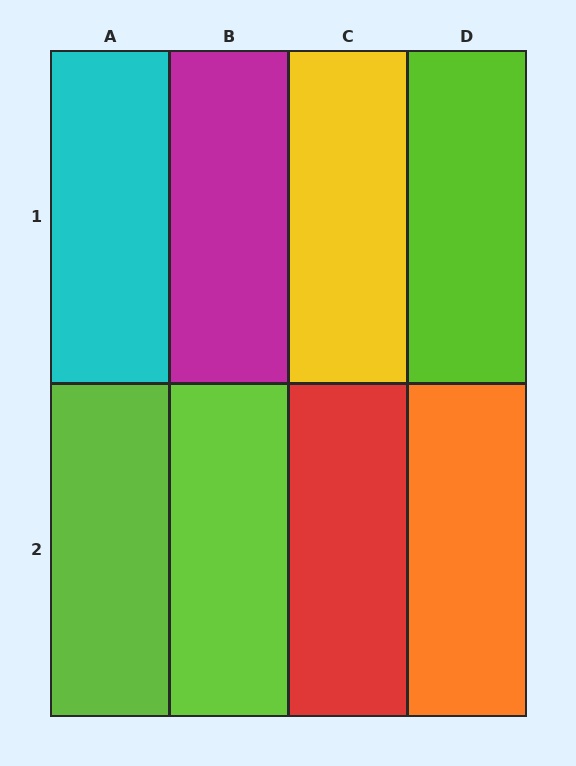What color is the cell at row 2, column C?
Red.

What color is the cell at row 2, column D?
Orange.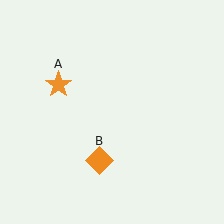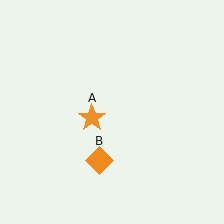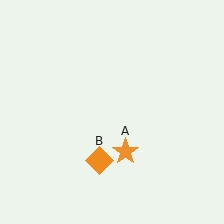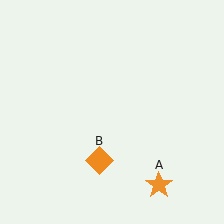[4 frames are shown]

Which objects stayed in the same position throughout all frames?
Orange diamond (object B) remained stationary.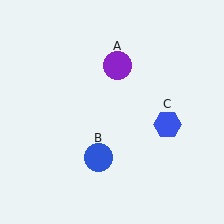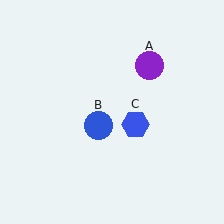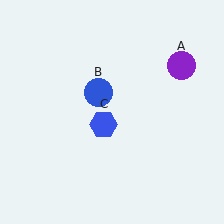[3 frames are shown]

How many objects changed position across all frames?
3 objects changed position: purple circle (object A), blue circle (object B), blue hexagon (object C).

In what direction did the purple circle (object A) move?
The purple circle (object A) moved right.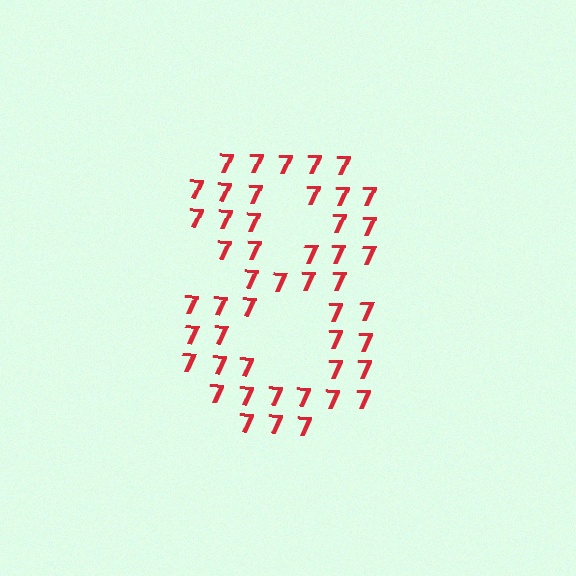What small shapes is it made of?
It is made of small digit 7's.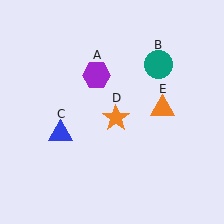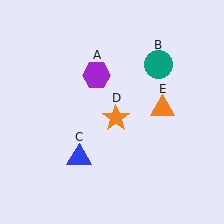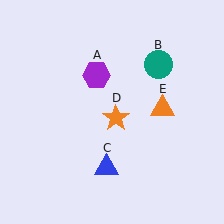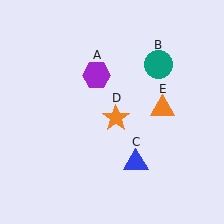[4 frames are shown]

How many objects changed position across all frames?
1 object changed position: blue triangle (object C).